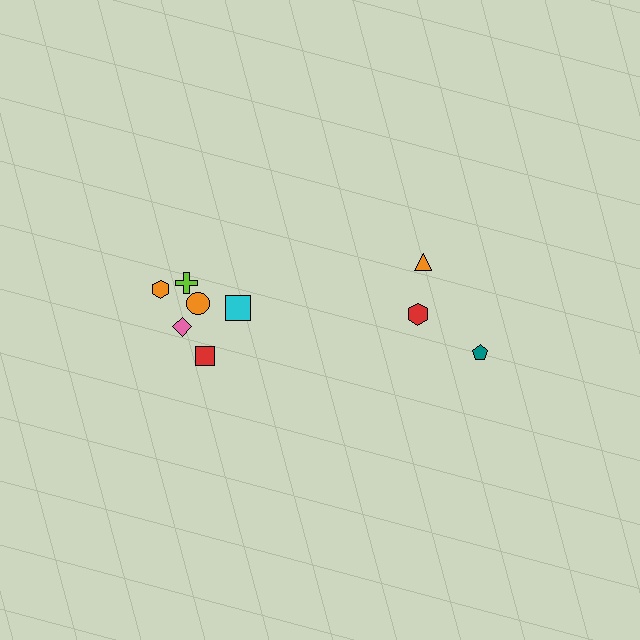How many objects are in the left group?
There are 6 objects.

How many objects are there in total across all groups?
There are 9 objects.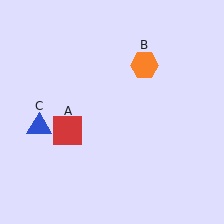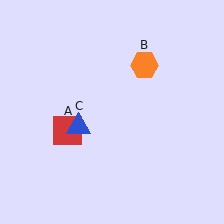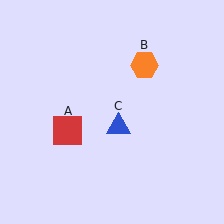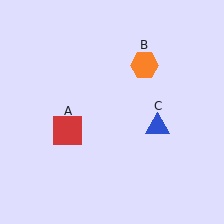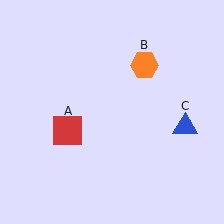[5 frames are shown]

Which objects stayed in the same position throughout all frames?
Red square (object A) and orange hexagon (object B) remained stationary.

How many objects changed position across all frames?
1 object changed position: blue triangle (object C).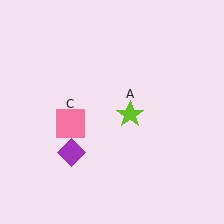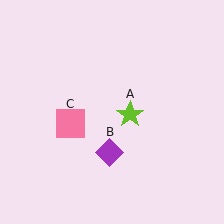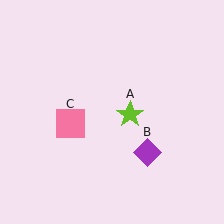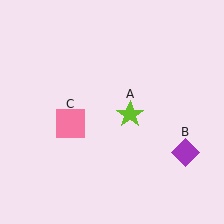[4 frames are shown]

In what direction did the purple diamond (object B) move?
The purple diamond (object B) moved right.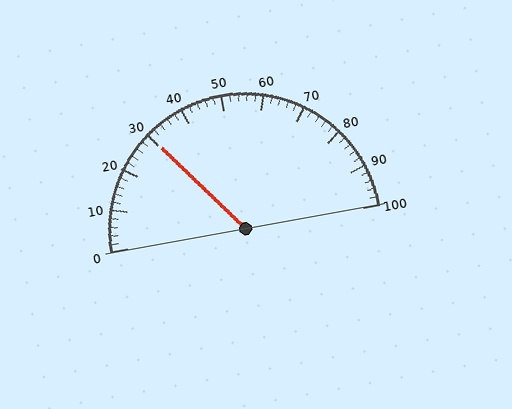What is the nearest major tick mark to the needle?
The nearest major tick mark is 30.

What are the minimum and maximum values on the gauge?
The gauge ranges from 0 to 100.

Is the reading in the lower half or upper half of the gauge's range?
The reading is in the lower half of the range (0 to 100).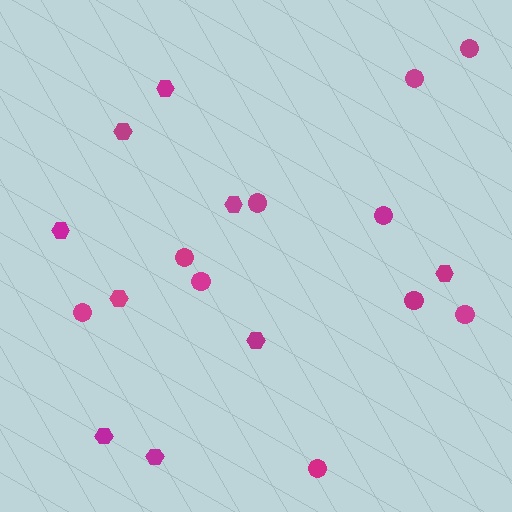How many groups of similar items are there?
There are 2 groups: one group of hexagons (9) and one group of circles (10).